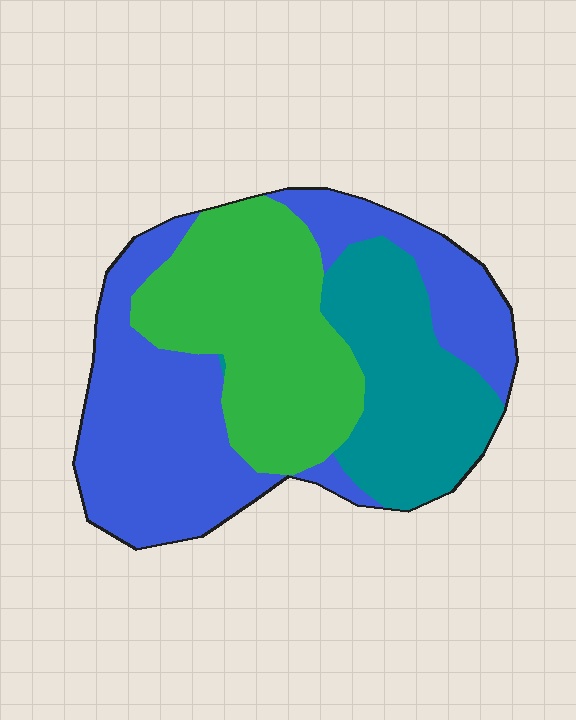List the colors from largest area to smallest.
From largest to smallest: blue, green, teal.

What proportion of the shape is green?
Green takes up between a sixth and a third of the shape.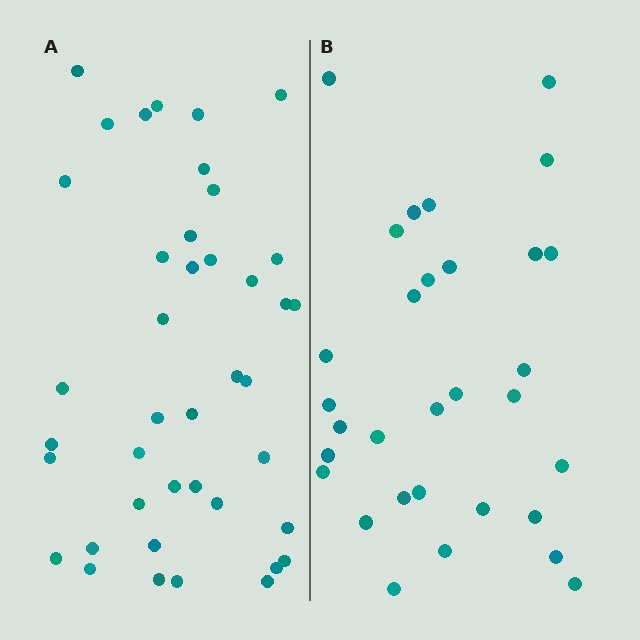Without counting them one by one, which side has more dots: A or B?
Region A (the left region) has more dots.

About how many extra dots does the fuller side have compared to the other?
Region A has roughly 10 or so more dots than region B.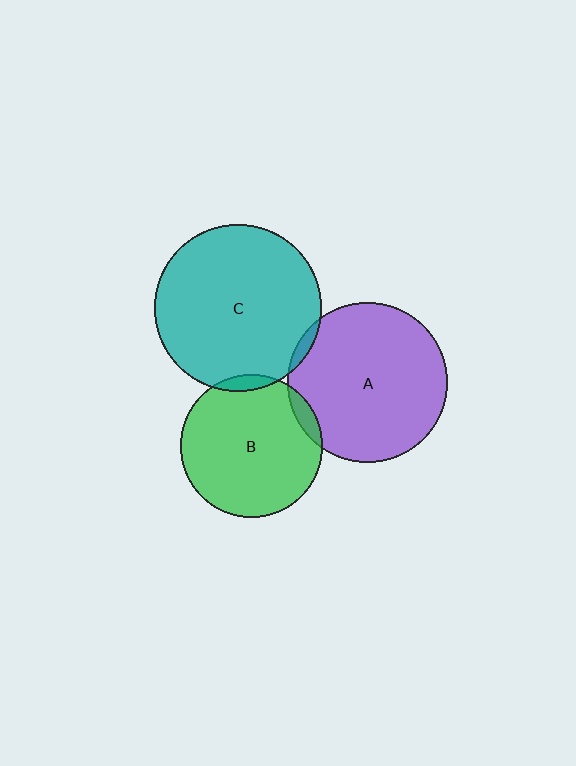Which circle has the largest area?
Circle C (teal).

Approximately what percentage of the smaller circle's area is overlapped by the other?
Approximately 5%.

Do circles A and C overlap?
Yes.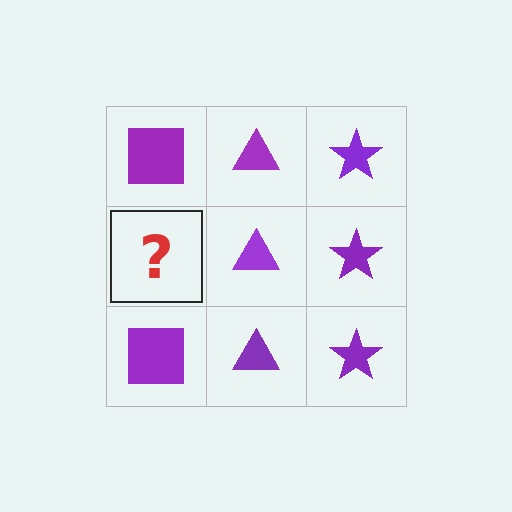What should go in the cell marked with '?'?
The missing cell should contain a purple square.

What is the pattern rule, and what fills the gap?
The rule is that each column has a consistent shape. The gap should be filled with a purple square.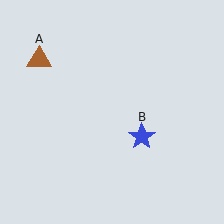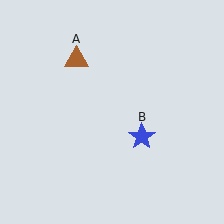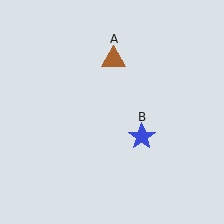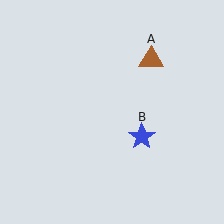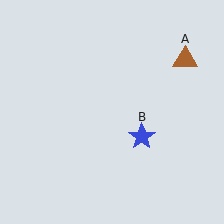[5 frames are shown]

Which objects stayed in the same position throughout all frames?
Blue star (object B) remained stationary.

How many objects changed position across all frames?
1 object changed position: brown triangle (object A).